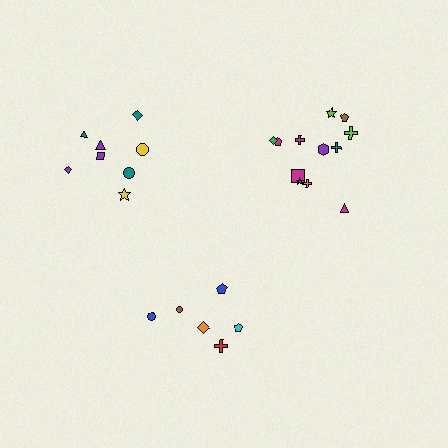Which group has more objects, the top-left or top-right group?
The top-right group.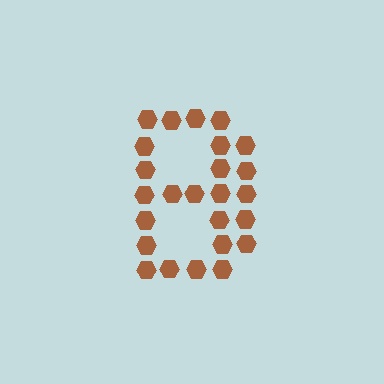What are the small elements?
The small elements are hexagons.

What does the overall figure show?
The overall figure shows the letter B.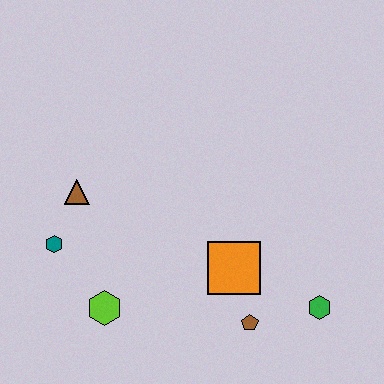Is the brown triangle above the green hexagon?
Yes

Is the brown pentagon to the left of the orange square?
No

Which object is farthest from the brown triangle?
The green hexagon is farthest from the brown triangle.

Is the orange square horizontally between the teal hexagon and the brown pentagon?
Yes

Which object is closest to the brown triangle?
The teal hexagon is closest to the brown triangle.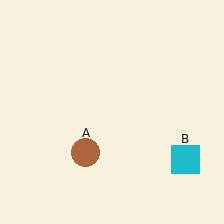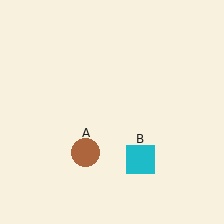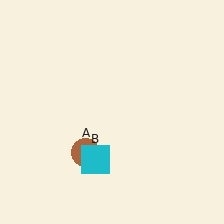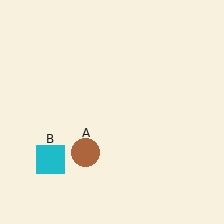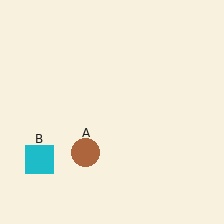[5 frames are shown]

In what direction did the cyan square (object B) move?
The cyan square (object B) moved left.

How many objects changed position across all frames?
1 object changed position: cyan square (object B).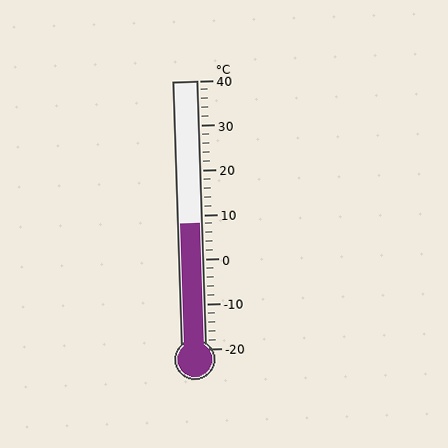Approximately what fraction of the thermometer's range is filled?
The thermometer is filled to approximately 45% of its range.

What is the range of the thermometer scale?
The thermometer scale ranges from -20°C to 40°C.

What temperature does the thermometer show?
The thermometer shows approximately 8°C.